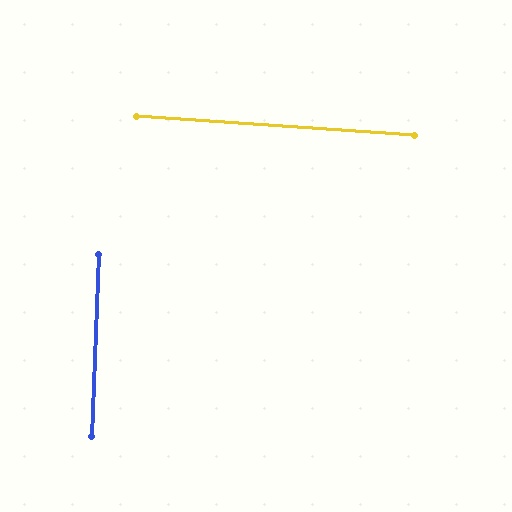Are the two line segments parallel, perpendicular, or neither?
Perpendicular — they meet at approximately 88°.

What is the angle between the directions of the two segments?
Approximately 88 degrees.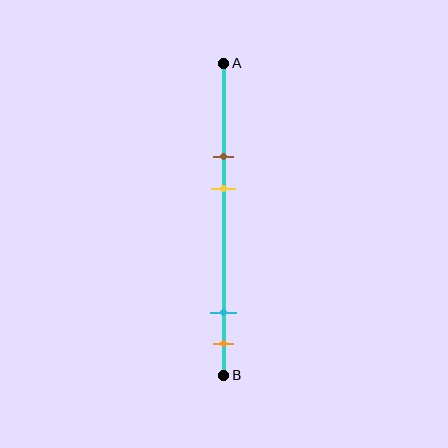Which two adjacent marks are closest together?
The cyan and orange marks are the closest adjacent pair.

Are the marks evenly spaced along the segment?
No, the marks are not evenly spaced.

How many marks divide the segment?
There are 4 marks dividing the segment.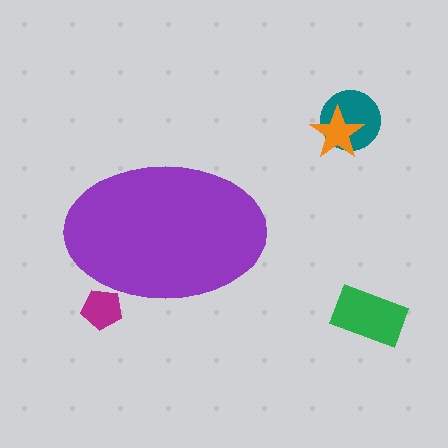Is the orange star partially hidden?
No, the orange star is fully visible.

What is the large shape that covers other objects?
A purple ellipse.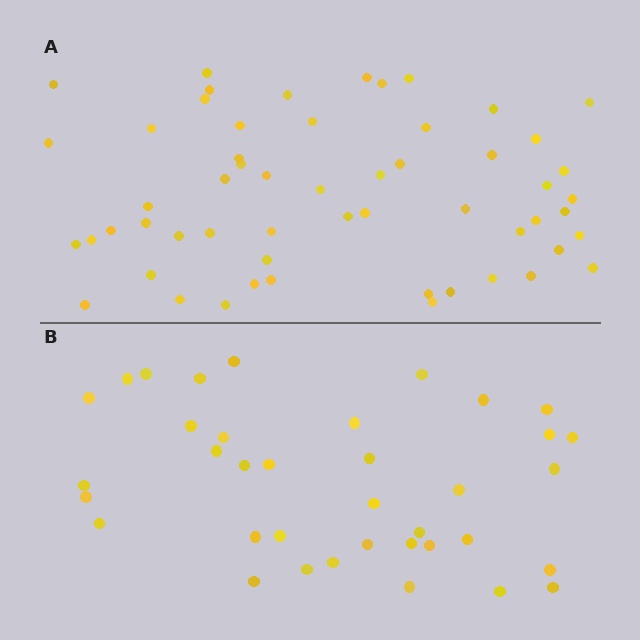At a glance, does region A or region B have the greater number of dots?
Region A (the top region) has more dots.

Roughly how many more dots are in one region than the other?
Region A has approximately 20 more dots than region B.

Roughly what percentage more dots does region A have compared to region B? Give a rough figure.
About 50% more.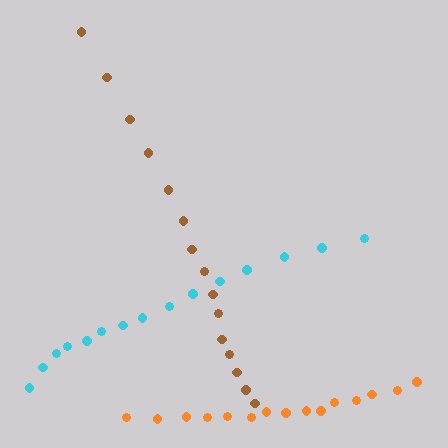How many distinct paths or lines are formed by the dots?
There are 3 distinct paths.